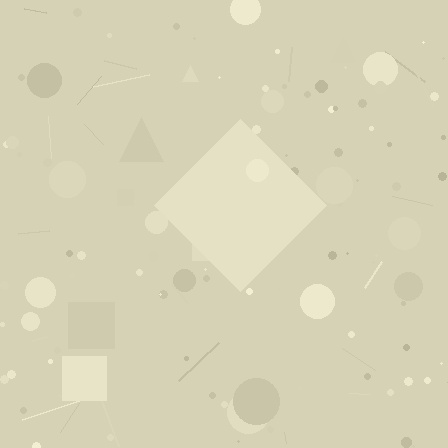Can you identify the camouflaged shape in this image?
The camouflaged shape is a diamond.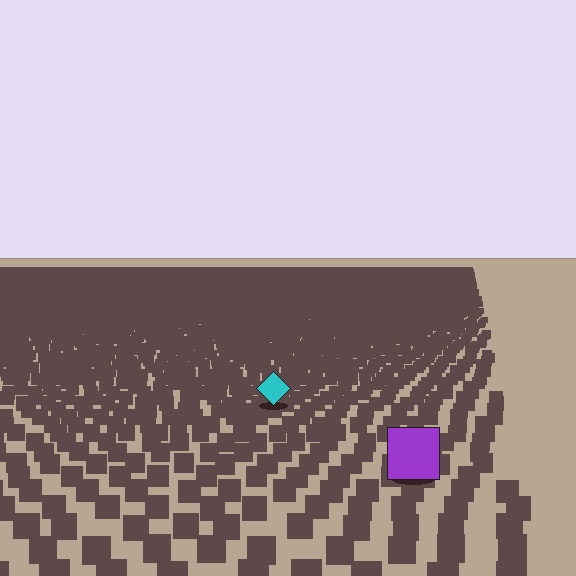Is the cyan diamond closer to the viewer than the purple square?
No. The purple square is closer — you can tell from the texture gradient: the ground texture is coarser near it.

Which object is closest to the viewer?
The purple square is closest. The texture marks near it are larger and more spread out.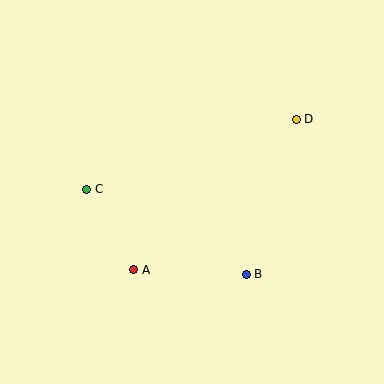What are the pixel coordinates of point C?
Point C is at (87, 189).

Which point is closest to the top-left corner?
Point C is closest to the top-left corner.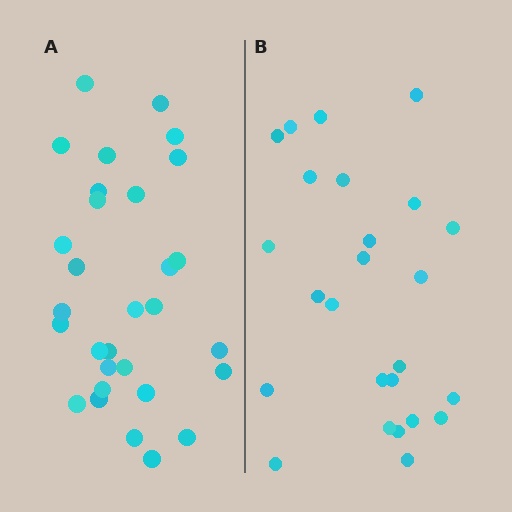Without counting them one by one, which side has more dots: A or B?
Region A (the left region) has more dots.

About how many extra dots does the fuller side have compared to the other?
Region A has about 5 more dots than region B.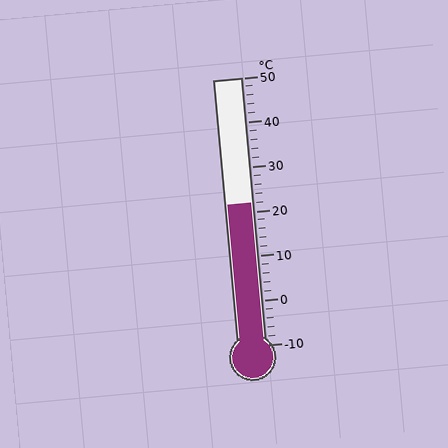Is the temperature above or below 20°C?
The temperature is above 20°C.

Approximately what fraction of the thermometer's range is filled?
The thermometer is filled to approximately 55% of its range.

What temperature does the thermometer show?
The thermometer shows approximately 22°C.